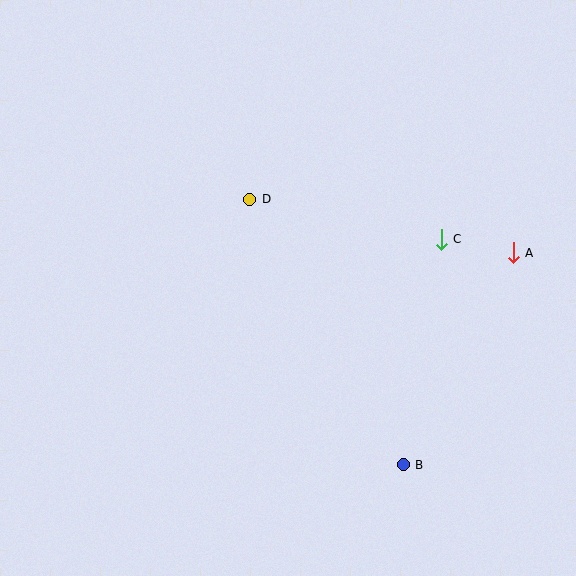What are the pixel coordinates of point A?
Point A is at (513, 253).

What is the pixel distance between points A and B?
The distance between A and B is 239 pixels.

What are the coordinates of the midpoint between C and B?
The midpoint between C and B is at (422, 352).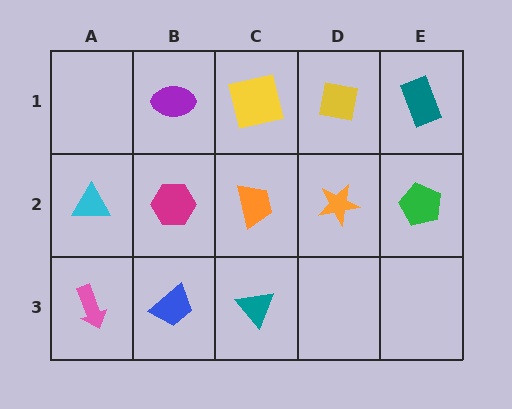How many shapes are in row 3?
3 shapes.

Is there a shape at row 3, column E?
No, that cell is empty.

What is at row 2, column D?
An orange star.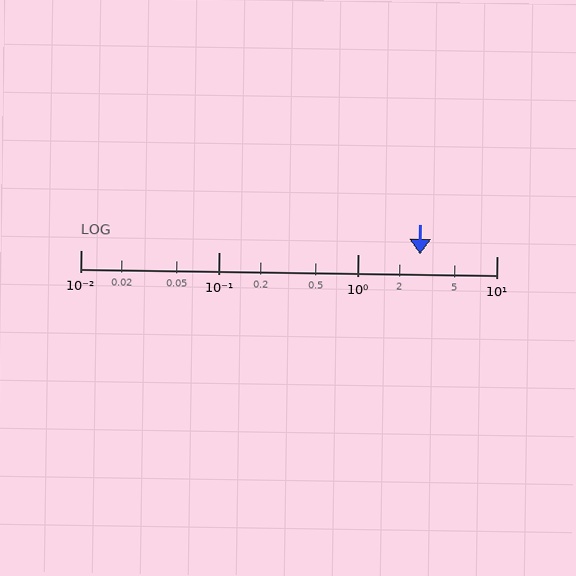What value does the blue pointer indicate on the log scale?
The pointer indicates approximately 2.8.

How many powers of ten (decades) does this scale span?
The scale spans 3 decades, from 0.01 to 10.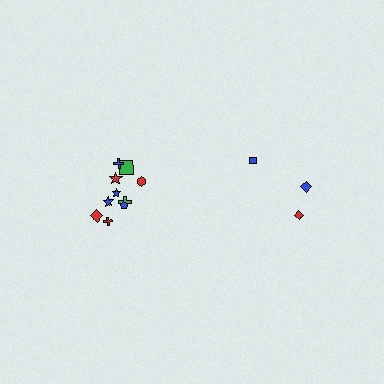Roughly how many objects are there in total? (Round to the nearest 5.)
Roughly 15 objects in total.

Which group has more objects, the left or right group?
The left group.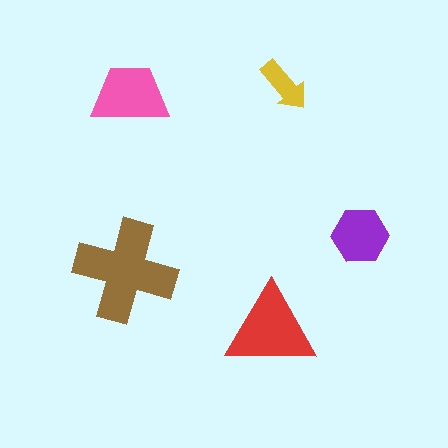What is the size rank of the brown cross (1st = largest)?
1st.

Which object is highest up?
The yellow arrow is topmost.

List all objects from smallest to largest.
The yellow arrow, the purple hexagon, the pink trapezoid, the red triangle, the brown cross.